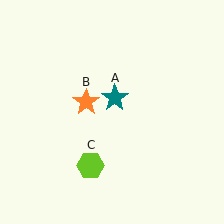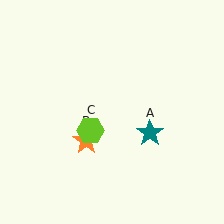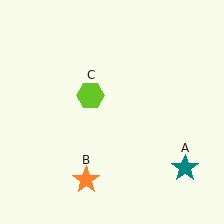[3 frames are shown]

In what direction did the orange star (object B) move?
The orange star (object B) moved down.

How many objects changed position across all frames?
3 objects changed position: teal star (object A), orange star (object B), lime hexagon (object C).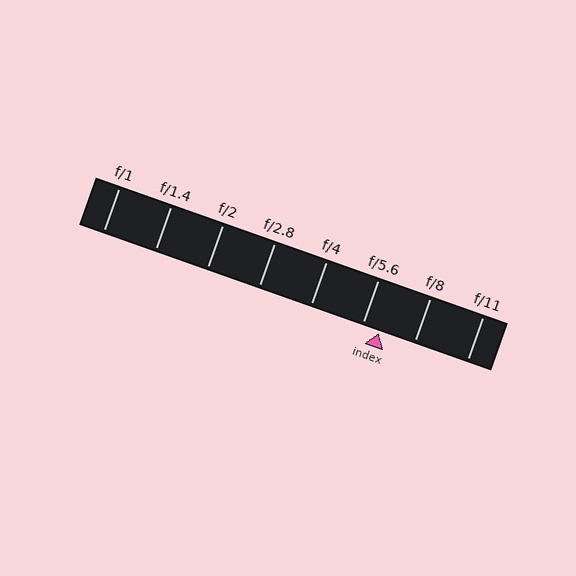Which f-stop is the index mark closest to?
The index mark is closest to f/5.6.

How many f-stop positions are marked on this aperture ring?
There are 8 f-stop positions marked.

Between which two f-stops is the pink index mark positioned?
The index mark is between f/5.6 and f/8.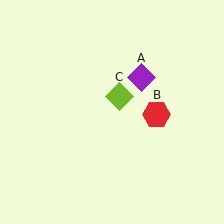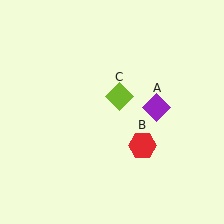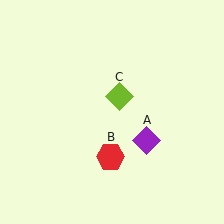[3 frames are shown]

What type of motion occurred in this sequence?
The purple diamond (object A), red hexagon (object B) rotated clockwise around the center of the scene.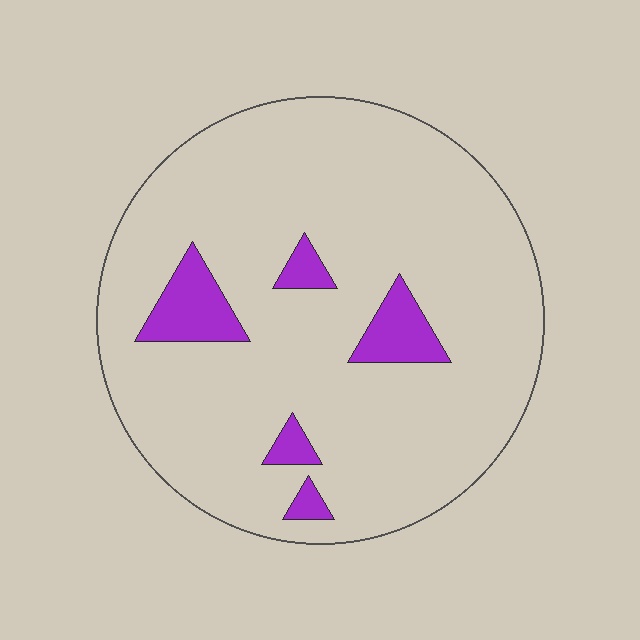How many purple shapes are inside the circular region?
5.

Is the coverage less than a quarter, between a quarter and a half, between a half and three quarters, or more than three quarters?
Less than a quarter.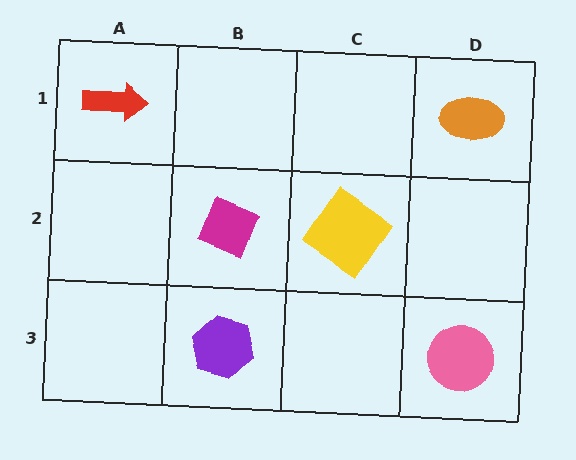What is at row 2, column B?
A magenta diamond.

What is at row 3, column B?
A purple hexagon.